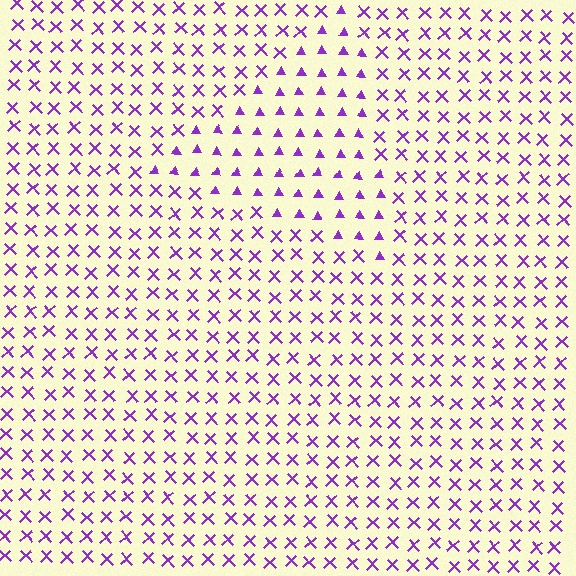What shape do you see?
I see a triangle.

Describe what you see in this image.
The image is filled with small purple elements arranged in a uniform grid. A triangle-shaped region contains triangles, while the surrounding area contains X marks. The boundary is defined purely by the change in element shape.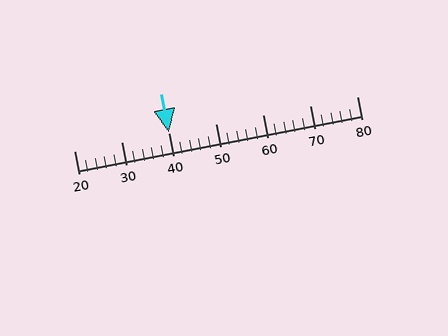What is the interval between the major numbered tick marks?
The major tick marks are spaced 10 units apart.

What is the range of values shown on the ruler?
The ruler shows values from 20 to 80.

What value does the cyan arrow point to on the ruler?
The cyan arrow points to approximately 40.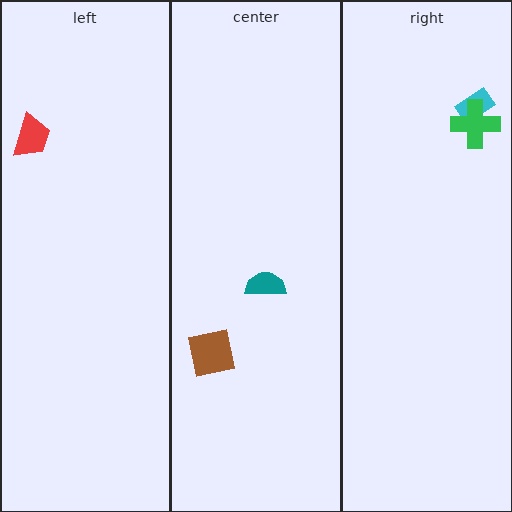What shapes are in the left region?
The red trapezoid.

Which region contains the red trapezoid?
The left region.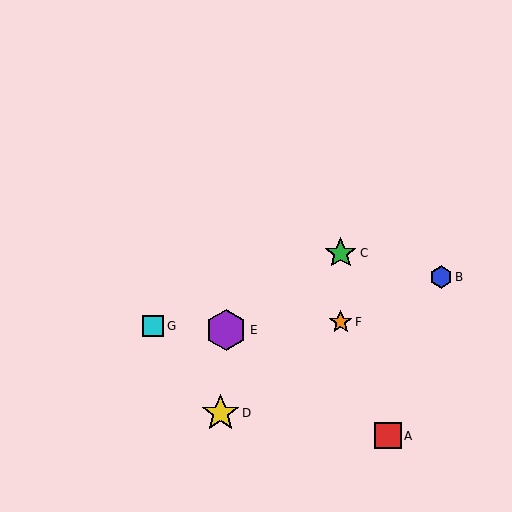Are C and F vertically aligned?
Yes, both are at x≈341.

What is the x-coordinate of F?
Object F is at x≈341.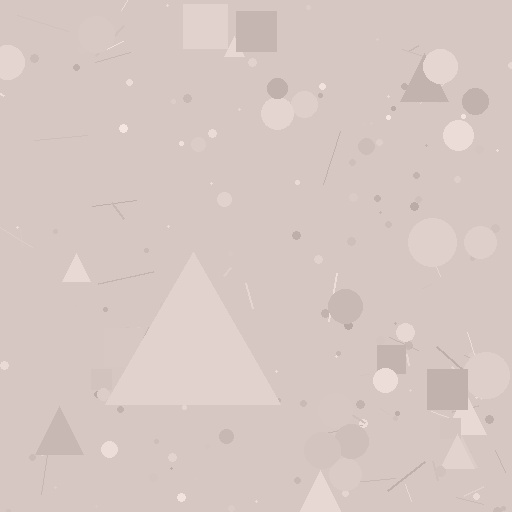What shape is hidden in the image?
A triangle is hidden in the image.